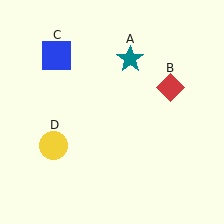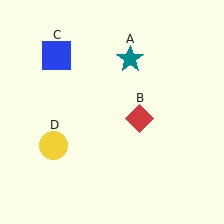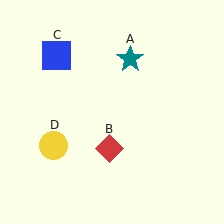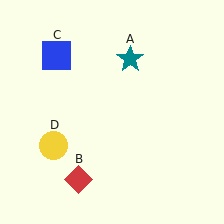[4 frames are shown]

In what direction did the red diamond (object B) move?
The red diamond (object B) moved down and to the left.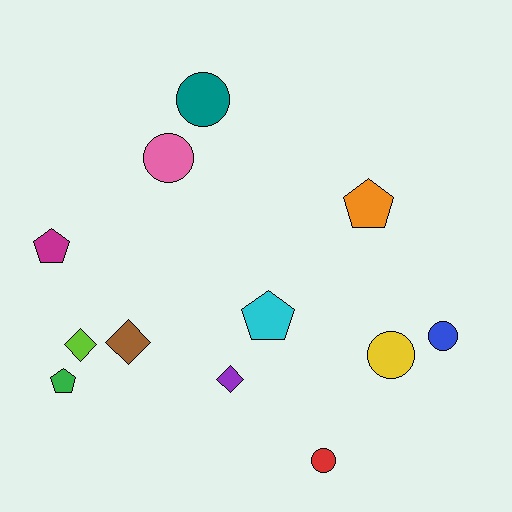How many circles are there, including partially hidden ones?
There are 5 circles.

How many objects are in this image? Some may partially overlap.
There are 12 objects.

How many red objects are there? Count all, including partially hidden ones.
There is 1 red object.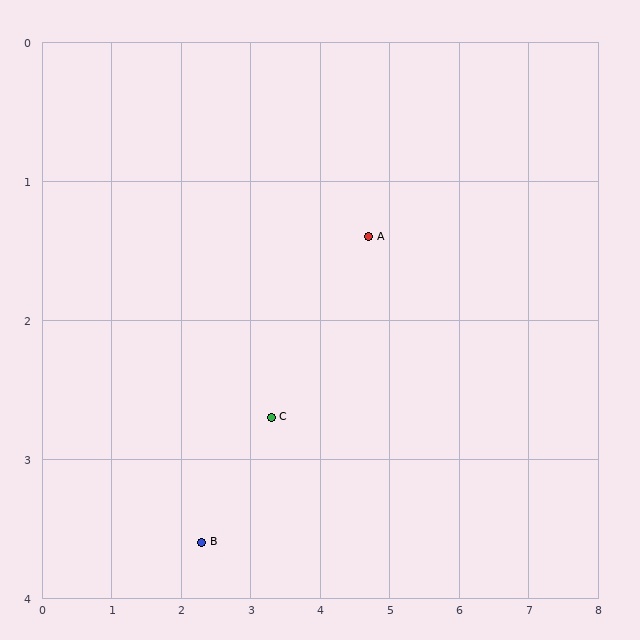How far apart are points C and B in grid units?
Points C and B are about 1.3 grid units apart.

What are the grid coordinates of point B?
Point B is at approximately (2.3, 3.6).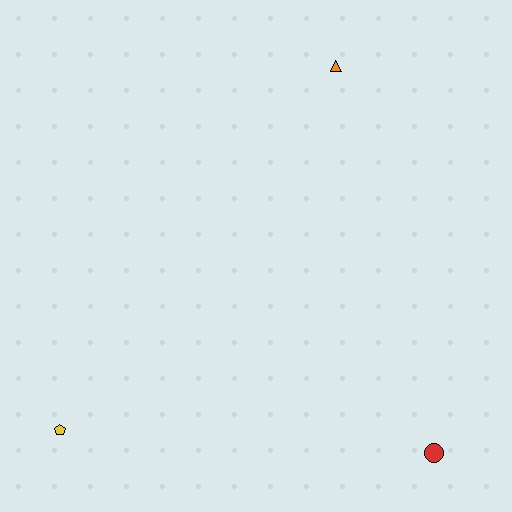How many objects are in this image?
There are 3 objects.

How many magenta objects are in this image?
There are no magenta objects.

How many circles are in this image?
There is 1 circle.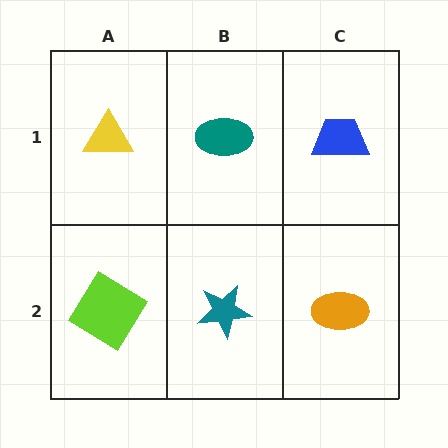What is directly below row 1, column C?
An orange ellipse.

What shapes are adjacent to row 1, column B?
A teal star (row 2, column B), a yellow triangle (row 1, column A), a blue trapezoid (row 1, column C).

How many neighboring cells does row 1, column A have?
2.